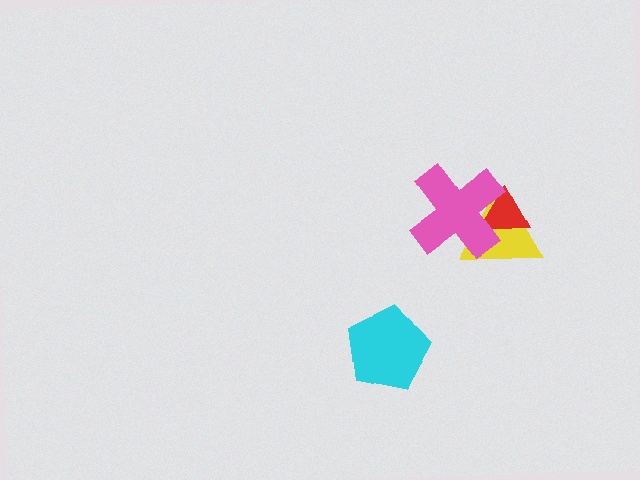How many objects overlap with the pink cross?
2 objects overlap with the pink cross.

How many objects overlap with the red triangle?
2 objects overlap with the red triangle.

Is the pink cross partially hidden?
No, no other shape covers it.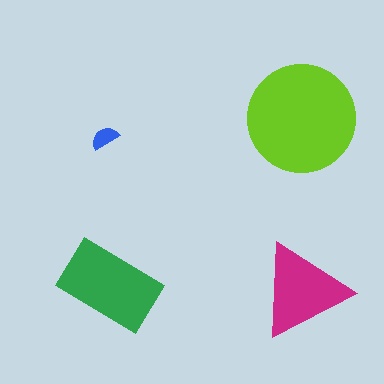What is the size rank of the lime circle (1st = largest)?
1st.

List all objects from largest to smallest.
The lime circle, the green rectangle, the magenta triangle, the blue semicircle.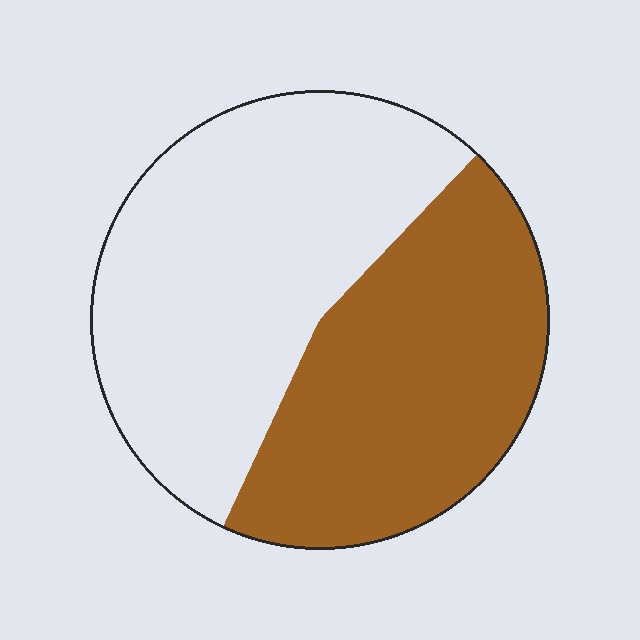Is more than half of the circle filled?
No.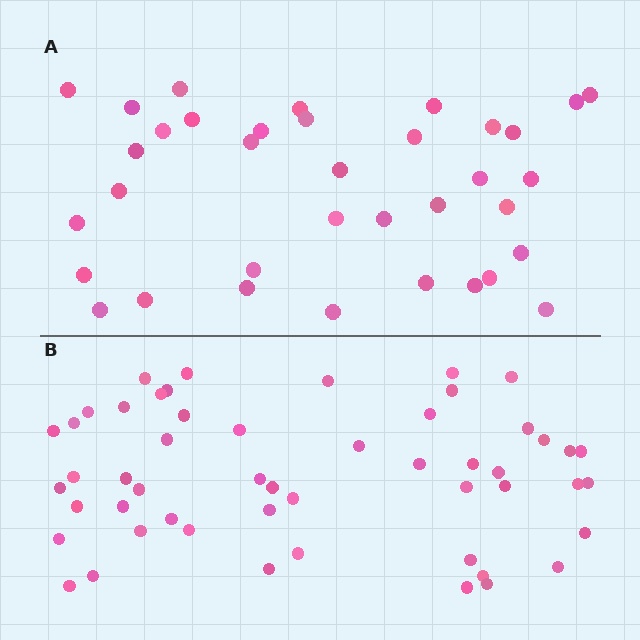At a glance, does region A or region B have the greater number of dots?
Region B (the bottom region) has more dots.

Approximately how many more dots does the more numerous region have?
Region B has approximately 15 more dots than region A.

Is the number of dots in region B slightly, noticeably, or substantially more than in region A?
Region B has noticeably more, but not dramatically so. The ratio is roughly 1.4 to 1.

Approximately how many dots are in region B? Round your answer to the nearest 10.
About 50 dots. (The exact count is 52, which rounds to 50.)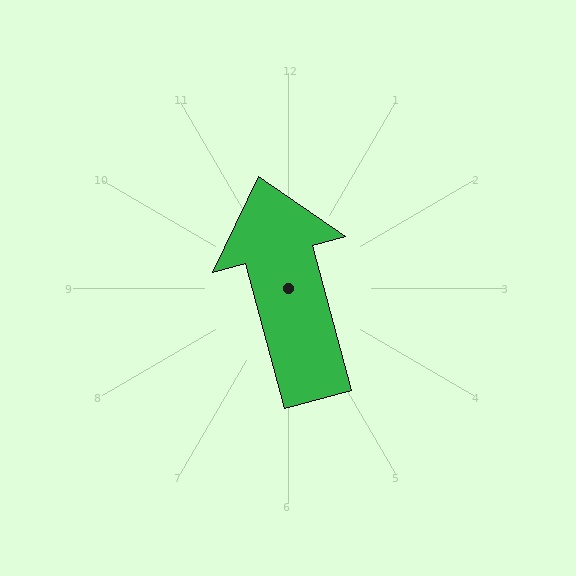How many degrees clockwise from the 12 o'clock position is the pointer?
Approximately 345 degrees.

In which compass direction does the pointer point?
North.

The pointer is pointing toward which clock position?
Roughly 12 o'clock.